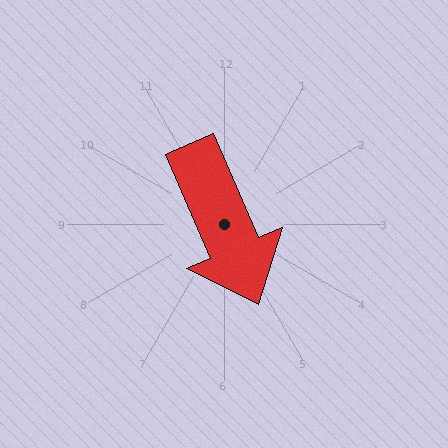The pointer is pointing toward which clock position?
Roughly 5 o'clock.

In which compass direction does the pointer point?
Southeast.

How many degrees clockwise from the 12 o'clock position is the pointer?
Approximately 157 degrees.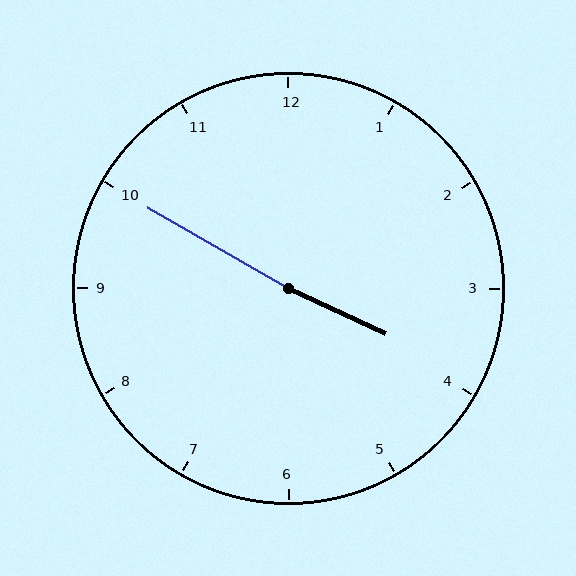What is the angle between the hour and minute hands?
Approximately 175 degrees.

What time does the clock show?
3:50.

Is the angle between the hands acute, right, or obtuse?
It is obtuse.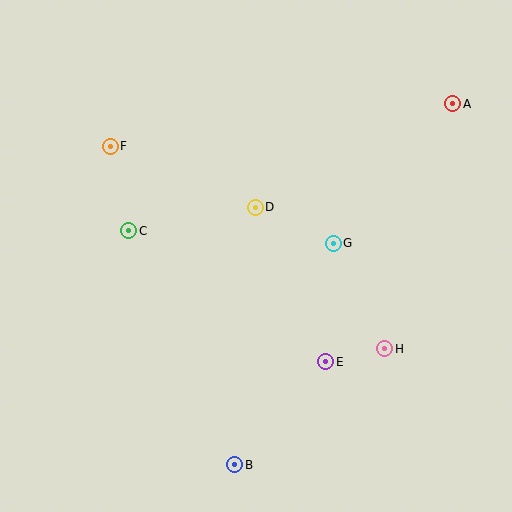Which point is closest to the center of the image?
Point D at (255, 207) is closest to the center.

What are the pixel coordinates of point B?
Point B is at (235, 465).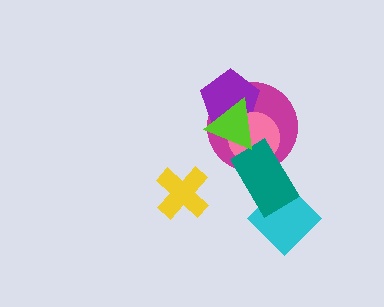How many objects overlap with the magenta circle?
4 objects overlap with the magenta circle.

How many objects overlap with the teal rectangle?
3 objects overlap with the teal rectangle.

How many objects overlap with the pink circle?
4 objects overlap with the pink circle.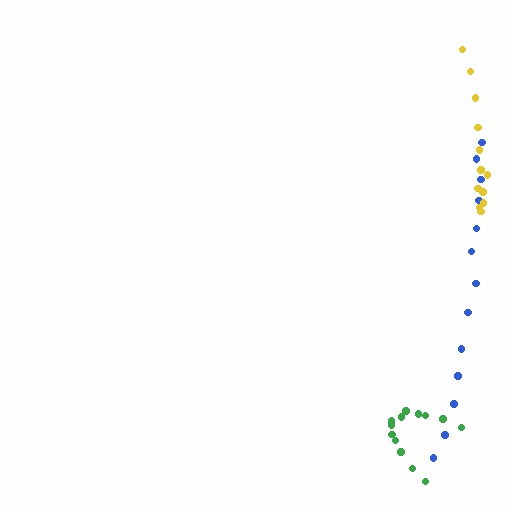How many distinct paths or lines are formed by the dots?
There are 3 distinct paths.